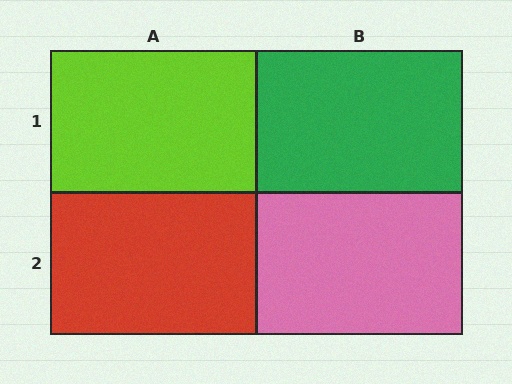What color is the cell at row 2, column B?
Pink.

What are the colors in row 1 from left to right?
Lime, green.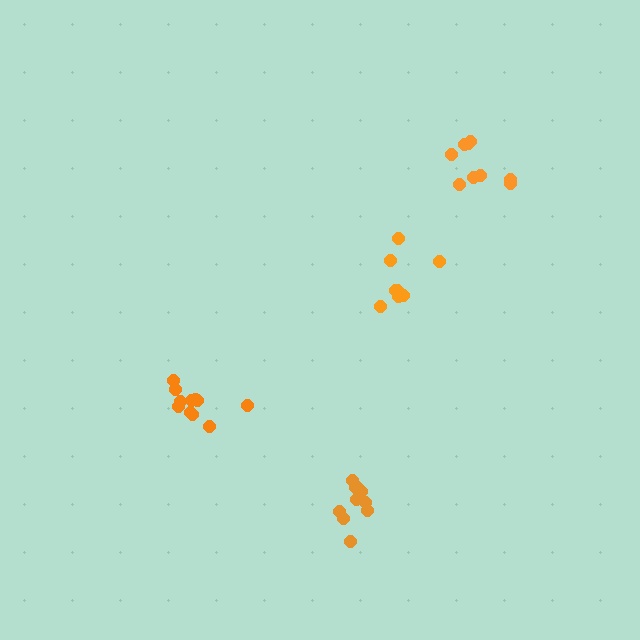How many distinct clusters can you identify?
There are 4 distinct clusters.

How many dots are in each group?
Group 1: 11 dots, Group 2: 8 dots, Group 3: 9 dots, Group 4: 11 dots (39 total).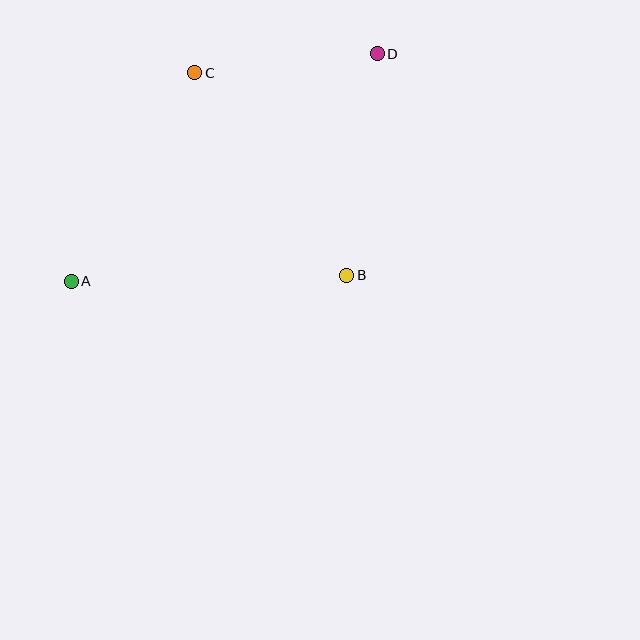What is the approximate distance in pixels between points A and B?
The distance between A and B is approximately 276 pixels.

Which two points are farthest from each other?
Points A and D are farthest from each other.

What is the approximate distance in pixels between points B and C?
The distance between B and C is approximately 253 pixels.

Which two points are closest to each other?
Points C and D are closest to each other.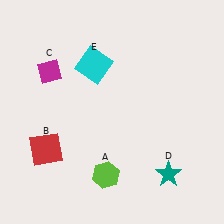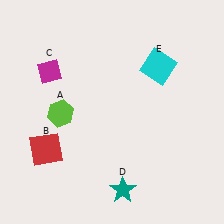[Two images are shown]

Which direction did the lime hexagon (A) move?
The lime hexagon (A) moved up.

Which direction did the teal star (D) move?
The teal star (D) moved left.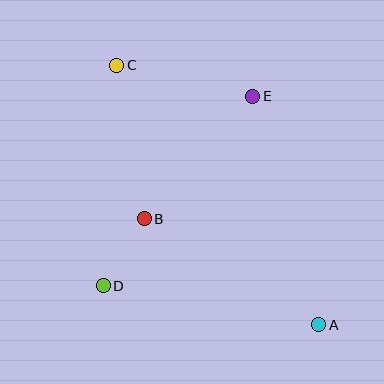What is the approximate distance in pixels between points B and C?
The distance between B and C is approximately 156 pixels.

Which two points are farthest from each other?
Points A and C are farthest from each other.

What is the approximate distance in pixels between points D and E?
The distance between D and E is approximately 242 pixels.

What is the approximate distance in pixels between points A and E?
The distance between A and E is approximately 238 pixels.